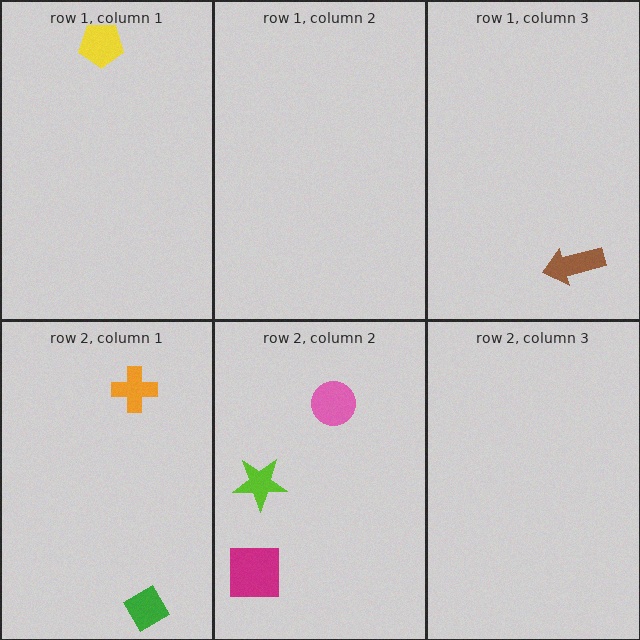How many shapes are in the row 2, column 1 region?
2.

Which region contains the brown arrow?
The row 1, column 3 region.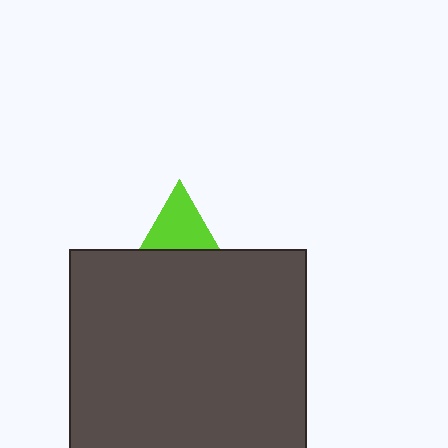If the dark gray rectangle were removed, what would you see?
You would see the complete lime triangle.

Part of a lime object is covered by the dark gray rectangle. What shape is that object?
It is a triangle.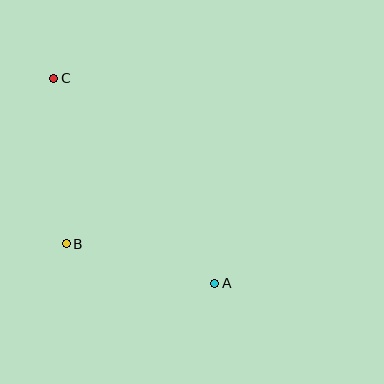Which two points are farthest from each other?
Points A and C are farthest from each other.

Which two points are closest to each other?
Points A and B are closest to each other.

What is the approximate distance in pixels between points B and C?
The distance between B and C is approximately 166 pixels.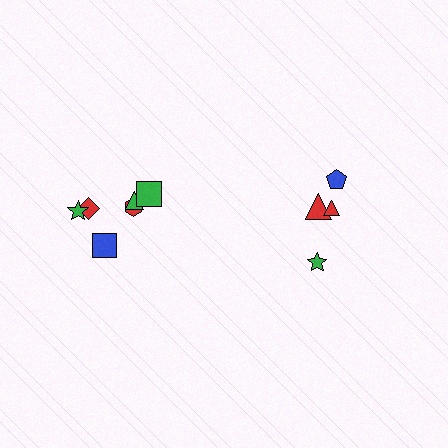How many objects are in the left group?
There are 6 objects.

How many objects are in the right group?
There are 4 objects.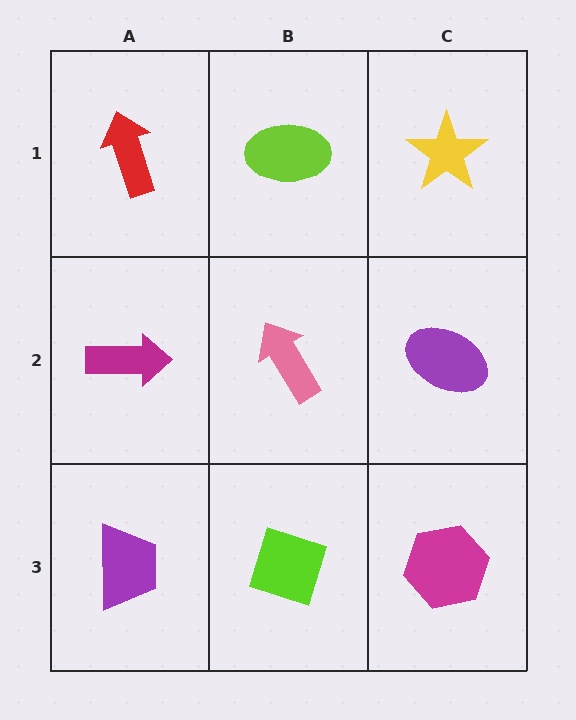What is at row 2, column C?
A purple ellipse.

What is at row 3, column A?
A purple trapezoid.